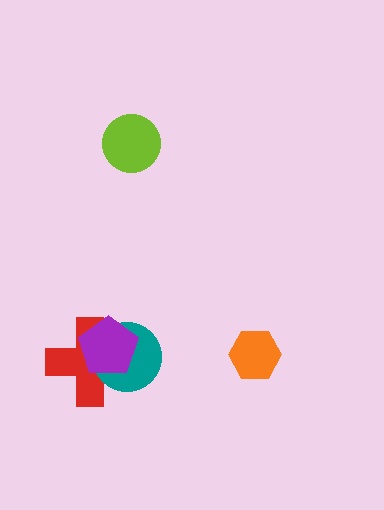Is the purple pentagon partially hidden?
No, no other shape covers it.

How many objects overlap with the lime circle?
0 objects overlap with the lime circle.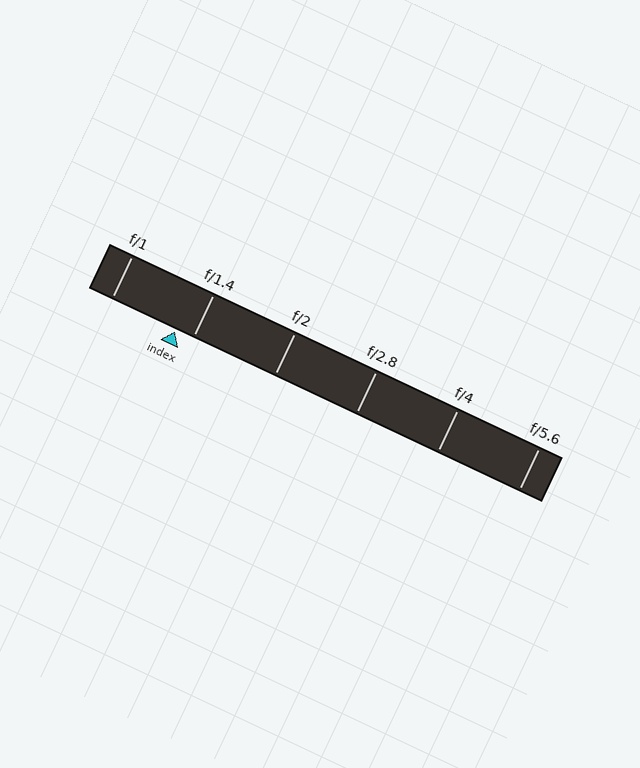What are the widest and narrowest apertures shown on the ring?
The widest aperture shown is f/1 and the narrowest is f/5.6.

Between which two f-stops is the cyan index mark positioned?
The index mark is between f/1 and f/1.4.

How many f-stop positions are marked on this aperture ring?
There are 6 f-stop positions marked.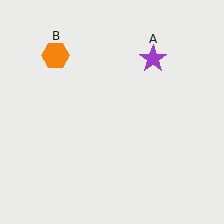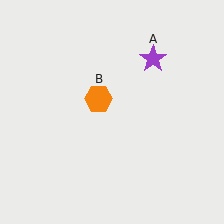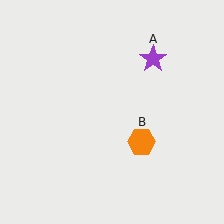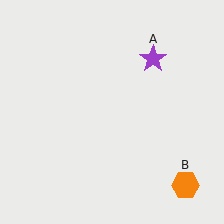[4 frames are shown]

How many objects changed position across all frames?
1 object changed position: orange hexagon (object B).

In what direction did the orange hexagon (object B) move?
The orange hexagon (object B) moved down and to the right.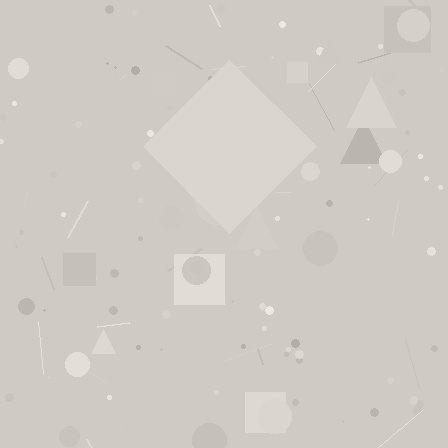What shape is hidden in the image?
A diamond is hidden in the image.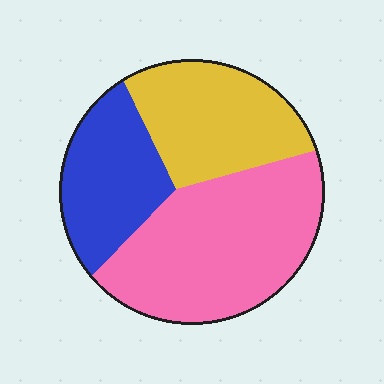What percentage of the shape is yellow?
Yellow covers roughly 30% of the shape.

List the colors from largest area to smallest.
From largest to smallest: pink, yellow, blue.